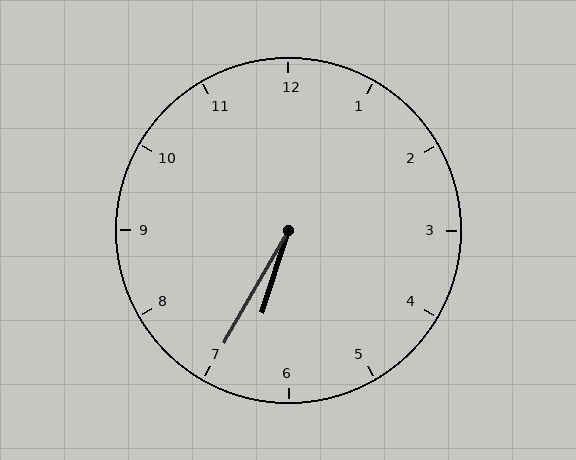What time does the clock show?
6:35.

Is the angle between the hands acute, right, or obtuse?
It is acute.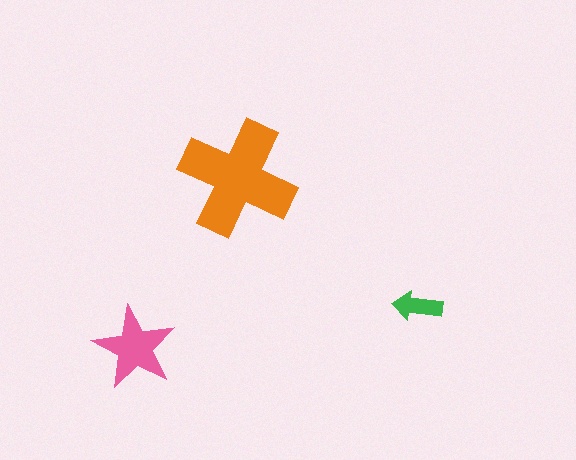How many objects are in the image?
There are 3 objects in the image.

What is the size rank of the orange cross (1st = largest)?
1st.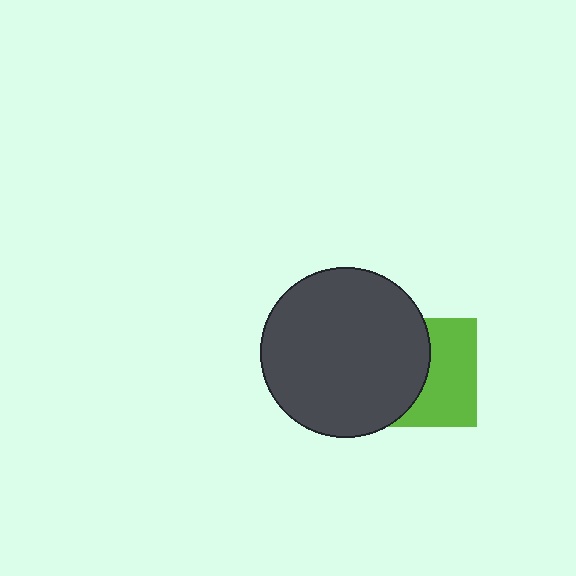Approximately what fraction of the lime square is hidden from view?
Roughly 49% of the lime square is hidden behind the dark gray circle.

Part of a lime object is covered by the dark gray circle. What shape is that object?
It is a square.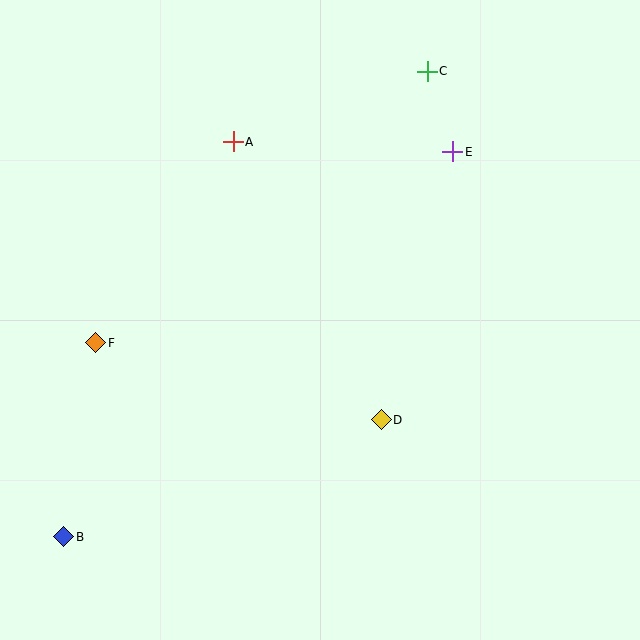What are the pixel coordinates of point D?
Point D is at (381, 420).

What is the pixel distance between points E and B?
The distance between E and B is 547 pixels.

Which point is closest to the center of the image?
Point D at (381, 420) is closest to the center.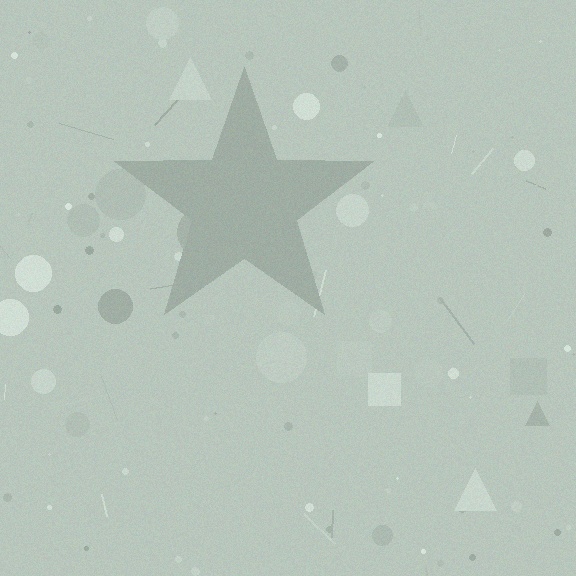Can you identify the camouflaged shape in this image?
The camouflaged shape is a star.